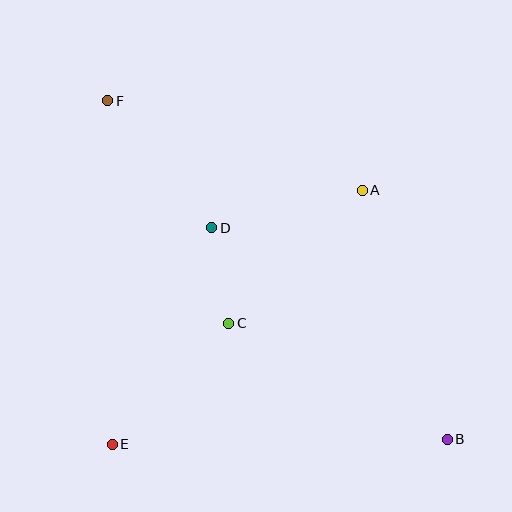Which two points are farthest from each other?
Points B and F are farthest from each other.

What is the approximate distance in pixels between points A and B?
The distance between A and B is approximately 263 pixels.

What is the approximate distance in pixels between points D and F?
The distance between D and F is approximately 164 pixels.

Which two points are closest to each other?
Points C and D are closest to each other.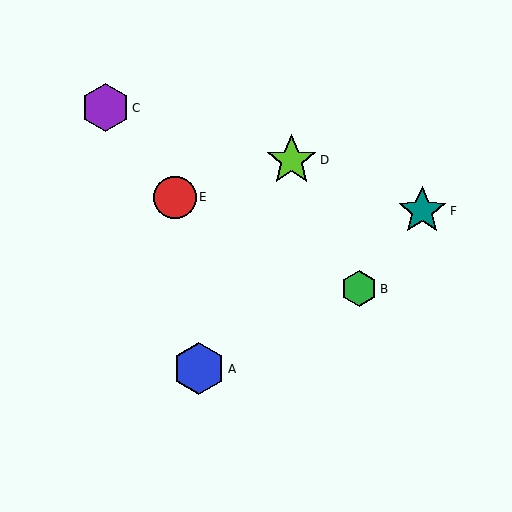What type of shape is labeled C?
Shape C is a purple hexagon.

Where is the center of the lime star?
The center of the lime star is at (292, 160).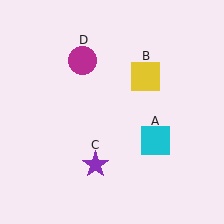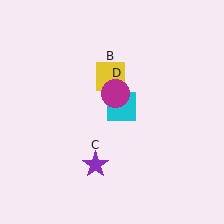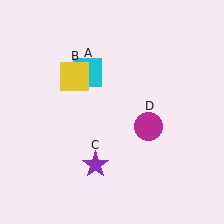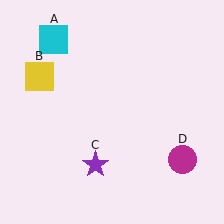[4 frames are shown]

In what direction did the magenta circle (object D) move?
The magenta circle (object D) moved down and to the right.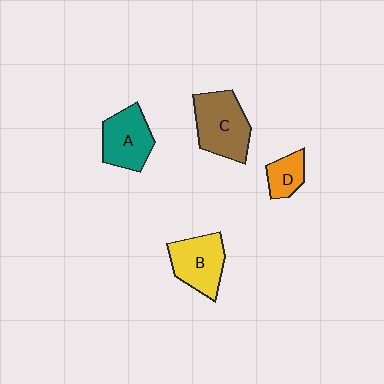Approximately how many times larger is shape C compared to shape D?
Approximately 2.3 times.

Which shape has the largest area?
Shape C (brown).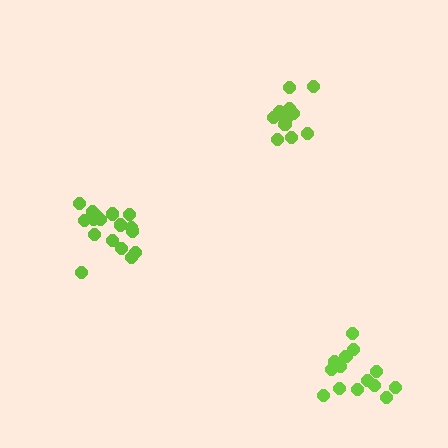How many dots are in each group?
Group 1: 17 dots, Group 2: 14 dots, Group 3: 14 dots (45 total).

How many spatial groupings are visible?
There are 3 spatial groupings.